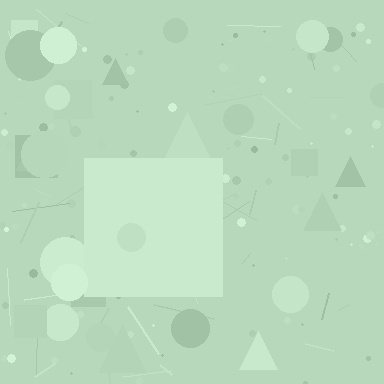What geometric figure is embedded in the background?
A square is embedded in the background.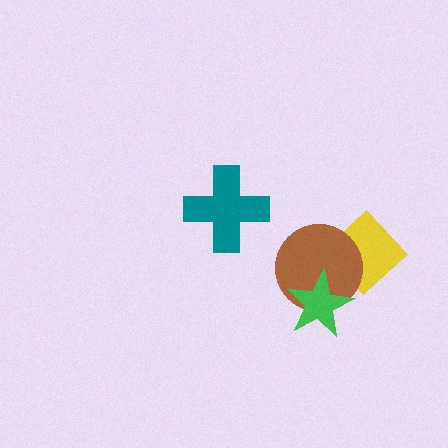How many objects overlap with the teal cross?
0 objects overlap with the teal cross.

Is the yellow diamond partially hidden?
Yes, it is partially covered by another shape.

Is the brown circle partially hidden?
Yes, it is partially covered by another shape.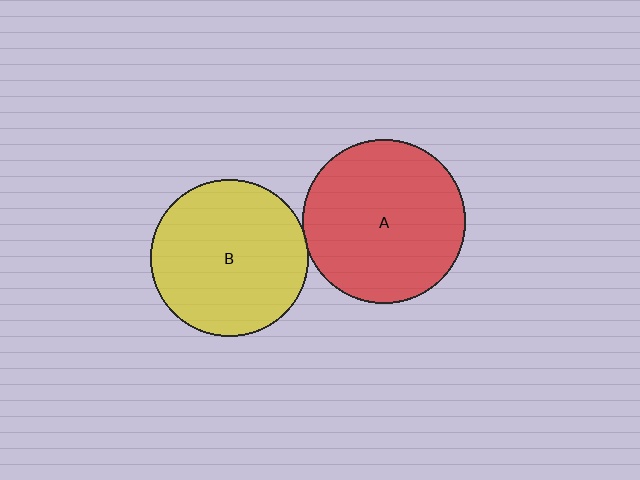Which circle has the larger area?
Circle A (red).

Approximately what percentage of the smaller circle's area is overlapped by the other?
Approximately 5%.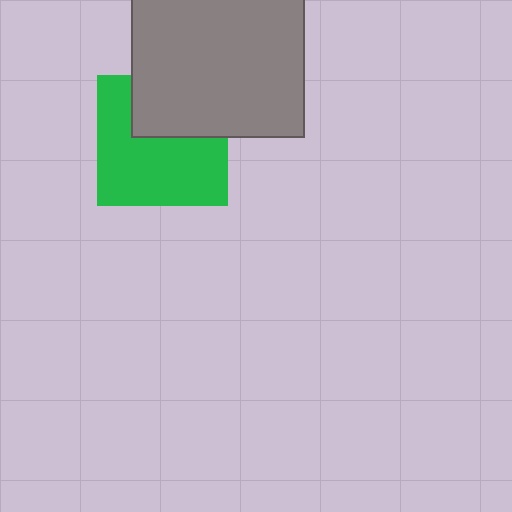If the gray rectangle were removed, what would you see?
You would see the complete green square.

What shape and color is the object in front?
The object in front is a gray rectangle.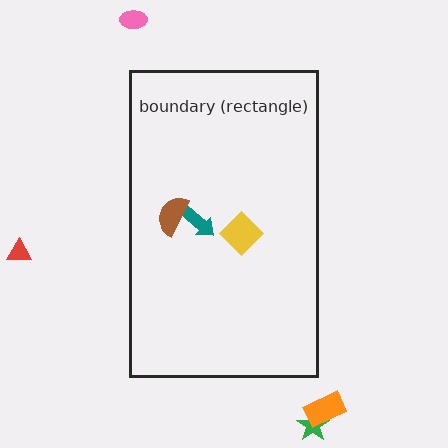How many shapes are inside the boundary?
3 inside, 4 outside.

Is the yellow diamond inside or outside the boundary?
Inside.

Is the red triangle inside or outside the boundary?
Outside.